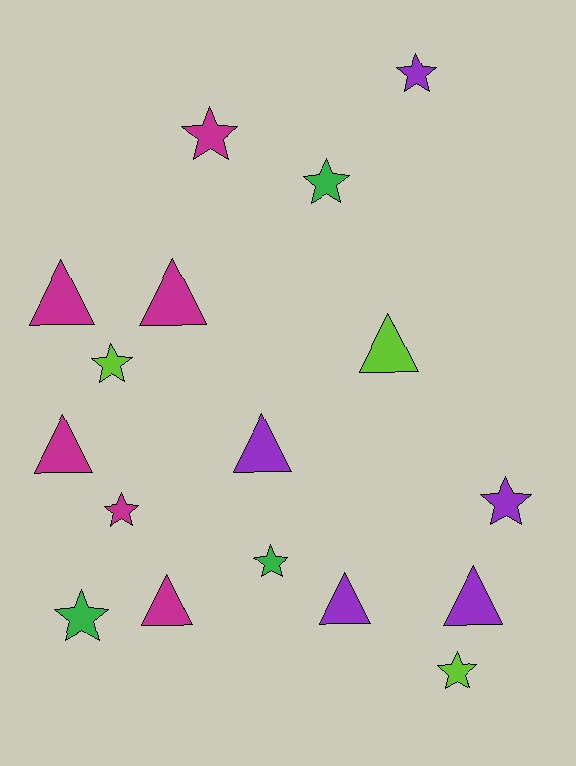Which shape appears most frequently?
Star, with 9 objects.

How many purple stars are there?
There are 2 purple stars.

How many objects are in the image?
There are 17 objects.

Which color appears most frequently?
Magenta, with 6 objects.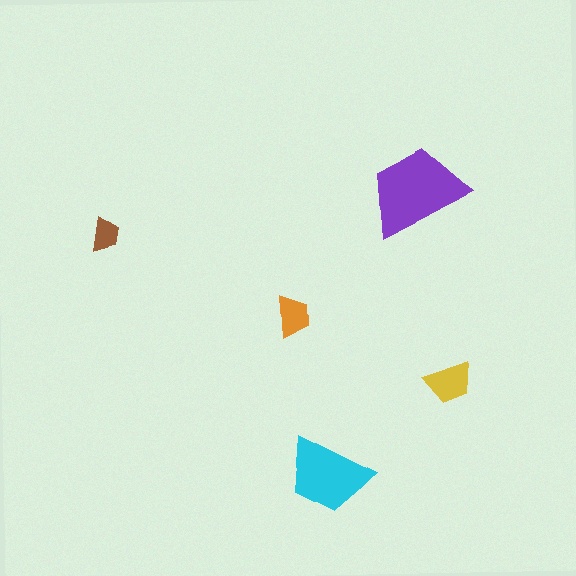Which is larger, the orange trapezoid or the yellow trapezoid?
The yellow one.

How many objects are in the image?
There are 5 objects in the image.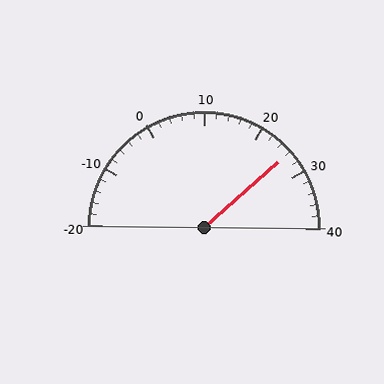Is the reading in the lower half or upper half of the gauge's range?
The reading is in the upper half of the range (-20 to 40).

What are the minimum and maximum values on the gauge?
The gauge ranges from -20 to 40.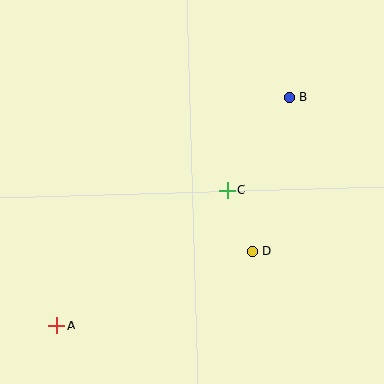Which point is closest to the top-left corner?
Point C is closest to the top-left corner.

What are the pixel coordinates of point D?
Point D is at (252, 252).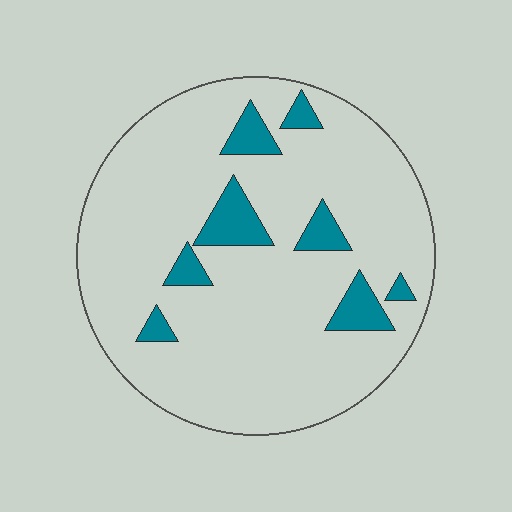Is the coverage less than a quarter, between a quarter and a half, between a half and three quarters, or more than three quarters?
Less than a quarter.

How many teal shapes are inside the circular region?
8.